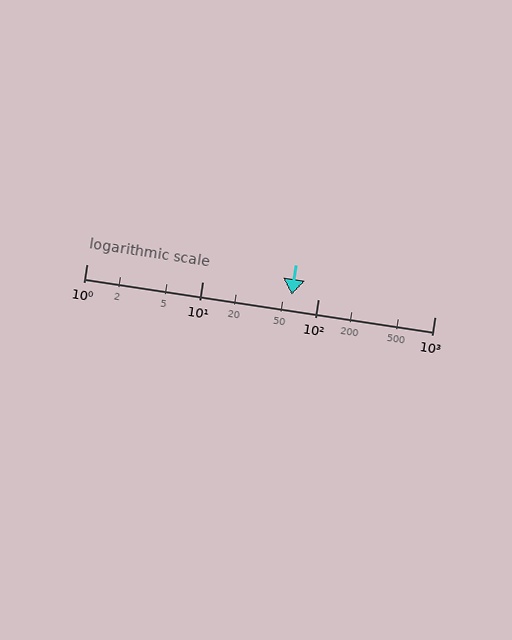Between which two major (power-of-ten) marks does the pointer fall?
The pointer is between 10 and 100.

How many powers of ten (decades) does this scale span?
The scale spans 3 decades, from 1 to 1000.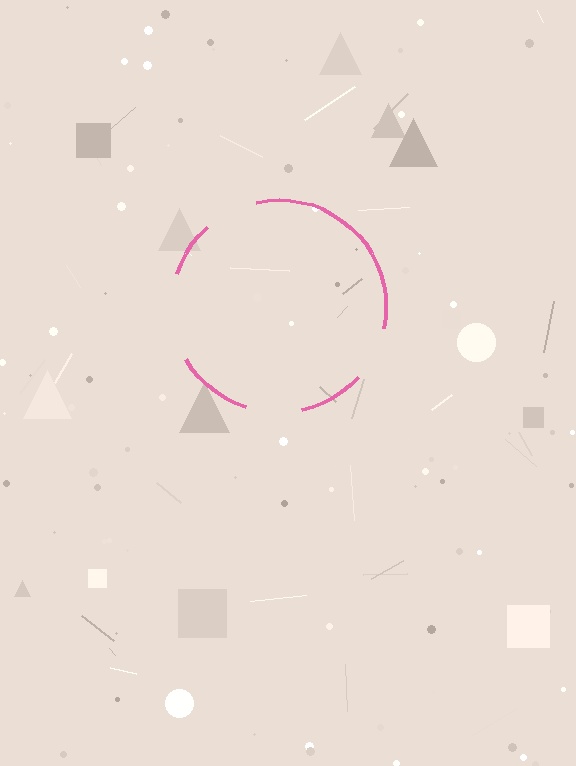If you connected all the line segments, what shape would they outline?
They would outline a circle.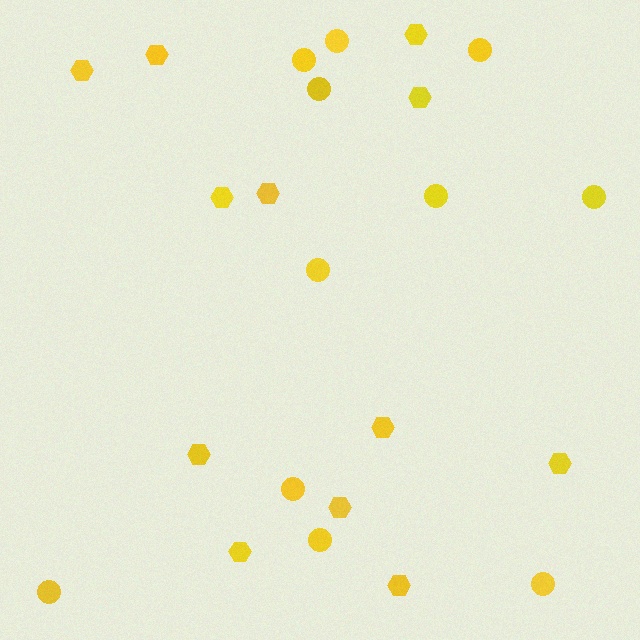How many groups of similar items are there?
There are 2 groups: one group of circles (11) and one group of hexagons (12).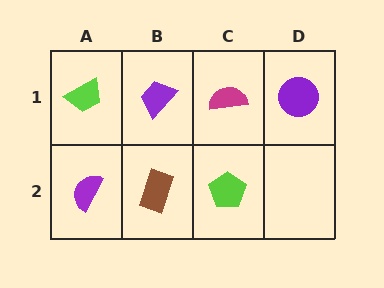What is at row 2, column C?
A lime pentagon.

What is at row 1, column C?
A magenta semicircle.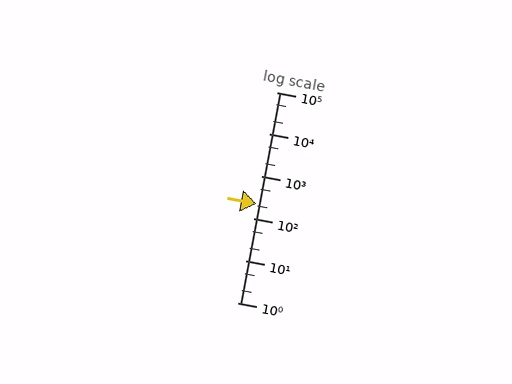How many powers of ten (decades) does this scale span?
The scale spans 5 decades, from 1 to 100000.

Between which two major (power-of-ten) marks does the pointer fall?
The pointer is between 100 and 1000.